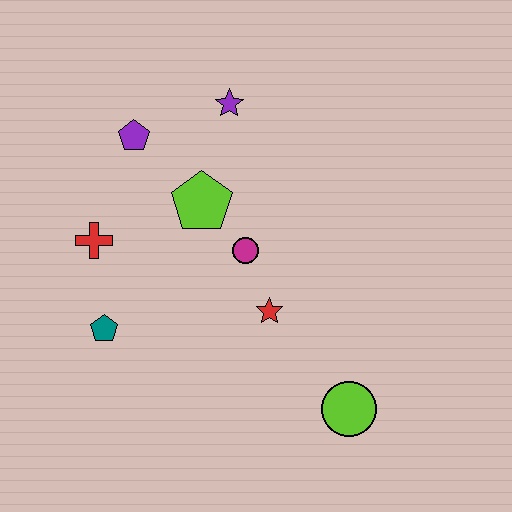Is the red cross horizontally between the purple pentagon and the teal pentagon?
No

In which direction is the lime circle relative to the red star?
The lime circle is below the red star.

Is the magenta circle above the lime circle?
Yes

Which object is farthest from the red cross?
The lime circle is farthest from the red cross.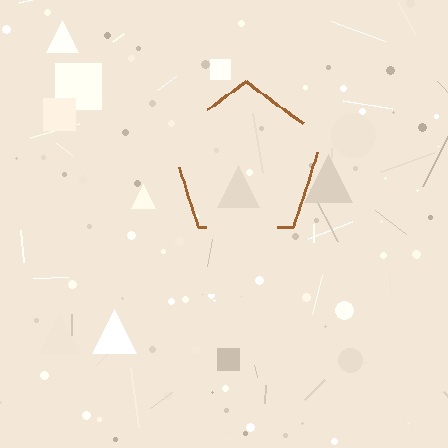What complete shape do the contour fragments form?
The contour fragments form a pentagon.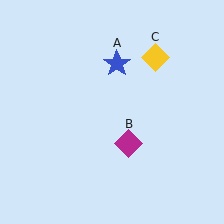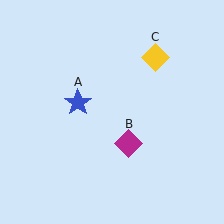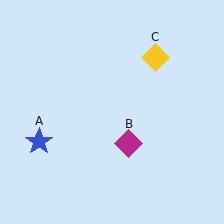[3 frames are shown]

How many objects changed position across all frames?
1 object changed position: blue star (object A).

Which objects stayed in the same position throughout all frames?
Magenta diamond (object B) and yellow diamond (object C) remained stationary.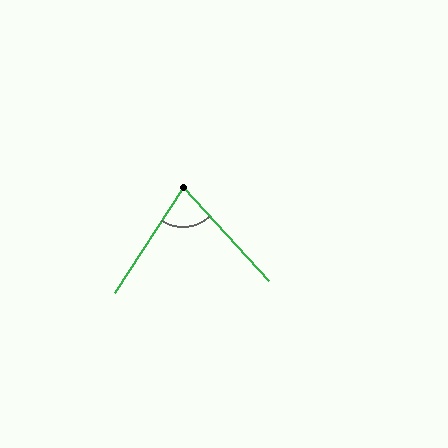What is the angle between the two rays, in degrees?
Approximately 75 degrees.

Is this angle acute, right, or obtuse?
It is acute.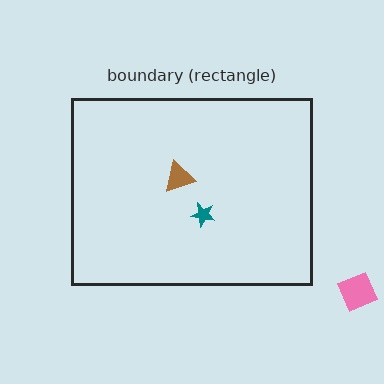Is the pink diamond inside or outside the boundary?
Outside.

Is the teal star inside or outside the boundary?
Inside.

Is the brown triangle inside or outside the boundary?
Inside.